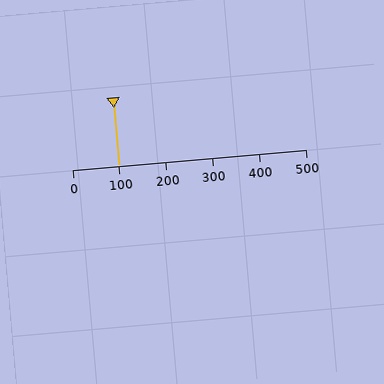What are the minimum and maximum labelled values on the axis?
The axis runs from 0 to 500.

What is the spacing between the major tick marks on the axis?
The major ticks are spaced 100 apart.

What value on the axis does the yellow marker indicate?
The marker indicates approximately 100.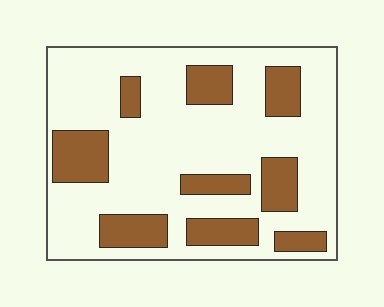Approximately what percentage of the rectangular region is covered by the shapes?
Approximately 25%.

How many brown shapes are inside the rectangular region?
9.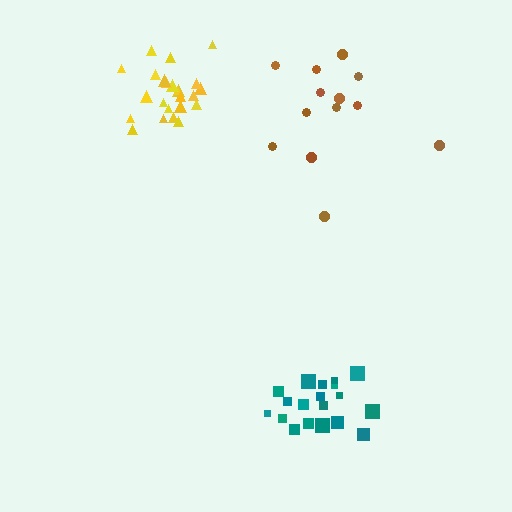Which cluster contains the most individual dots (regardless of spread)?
Yellow (25).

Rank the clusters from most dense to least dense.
yellow, teal, brown.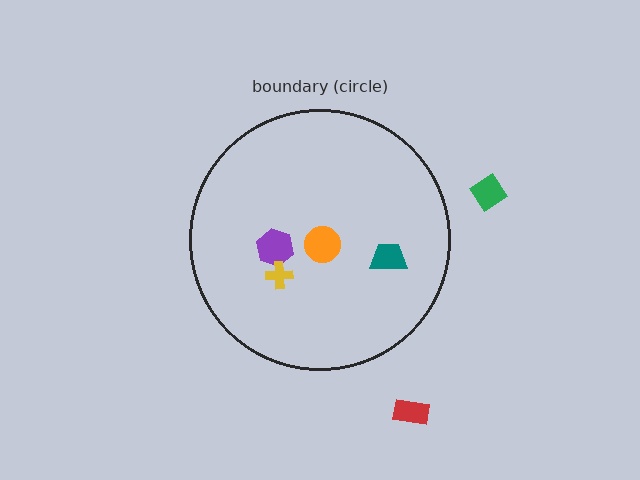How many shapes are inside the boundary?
4 inside, 2 outside.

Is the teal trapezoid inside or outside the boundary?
Inside.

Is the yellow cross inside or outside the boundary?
Inside.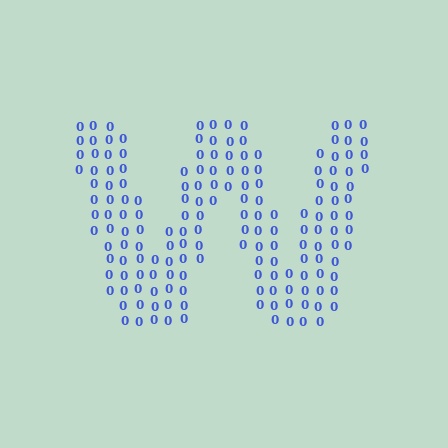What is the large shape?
The large shape is the letter W.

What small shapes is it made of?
It is made of small digit 0's.